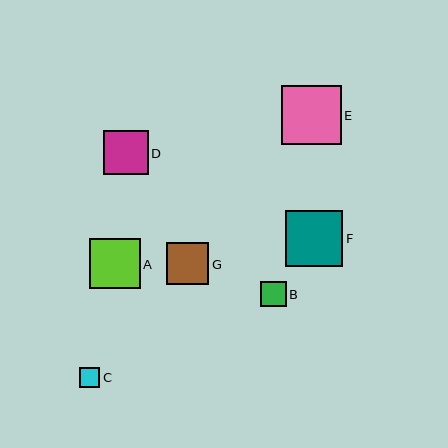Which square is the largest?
Square E is the largest with a size of approximately 59 pixels.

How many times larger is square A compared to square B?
Square A is approximately 2.0 times the size of square B.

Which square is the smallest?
Square C is the smallest with a size of approximately 20 pixels.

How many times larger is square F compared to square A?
Square F is approximately 1.1 times the size of square A.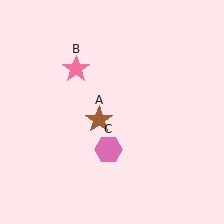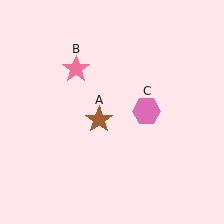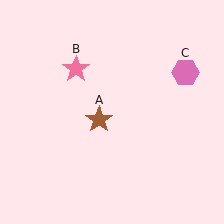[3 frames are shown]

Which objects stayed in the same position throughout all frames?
Brown star (object A) and pink star (object B) remained stationary.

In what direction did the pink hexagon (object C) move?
The pink hexagon (object C) moved up and to the right.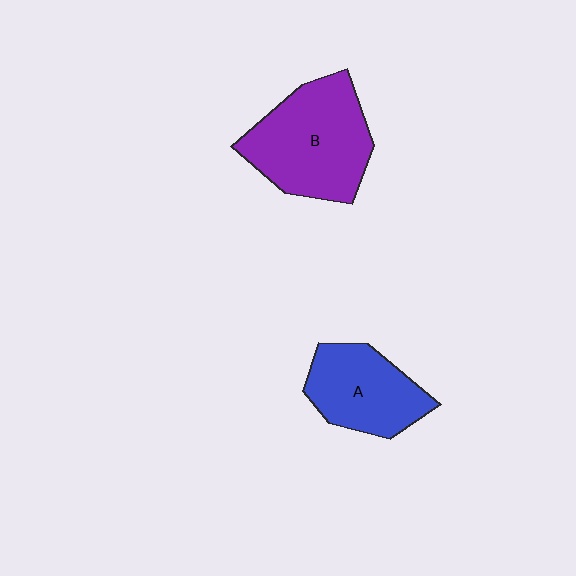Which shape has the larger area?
Shape B (purple).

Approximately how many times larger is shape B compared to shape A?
Approximately 1.4 times.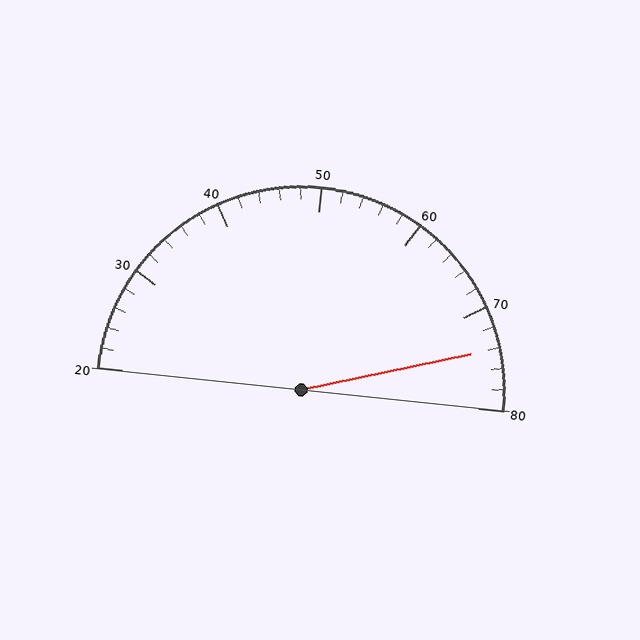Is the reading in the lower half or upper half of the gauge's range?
The reading is in the upper half of the range (20 to 80).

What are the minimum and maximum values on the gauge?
The gauge ranges from 20 to 80.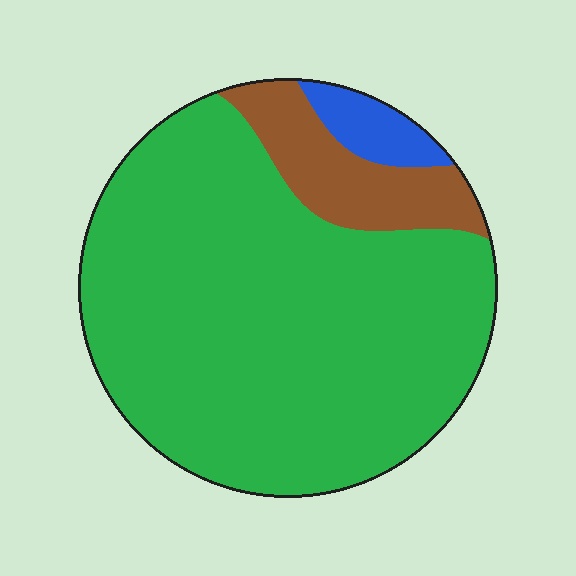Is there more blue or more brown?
Brown.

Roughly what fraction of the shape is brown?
Brown takes up less than a sixth of the shape.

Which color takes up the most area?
Green, at roughly 80%.